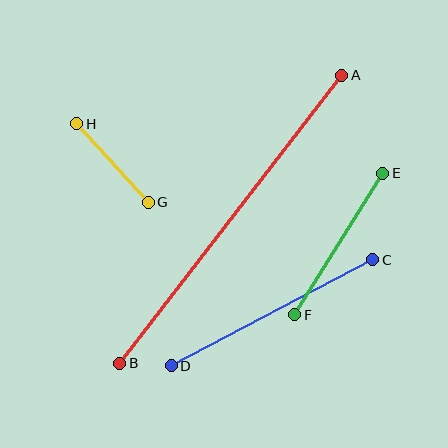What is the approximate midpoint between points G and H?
The midpoint is at approximately (113, 163) pixels.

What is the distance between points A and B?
The distance is approximately 363 pixels.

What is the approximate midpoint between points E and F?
The midpoint is at approximately (339, 244) pixels.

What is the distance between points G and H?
The distance is approximately 106 pixels.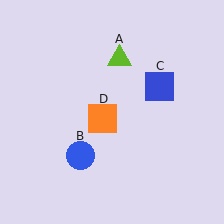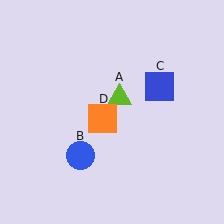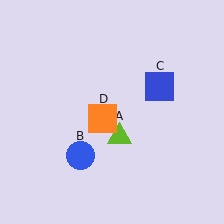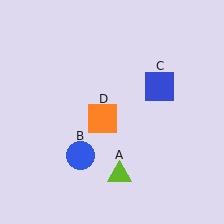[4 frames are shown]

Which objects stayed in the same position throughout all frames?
Blue circle (object B) and blue square (object C) and orange square (object D) remained stationary.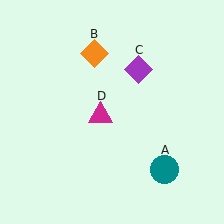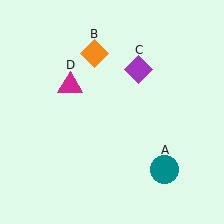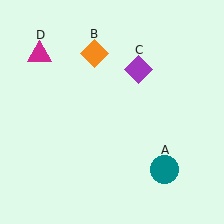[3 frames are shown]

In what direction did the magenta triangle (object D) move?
The magenta triangle (object D) moved up and to the left.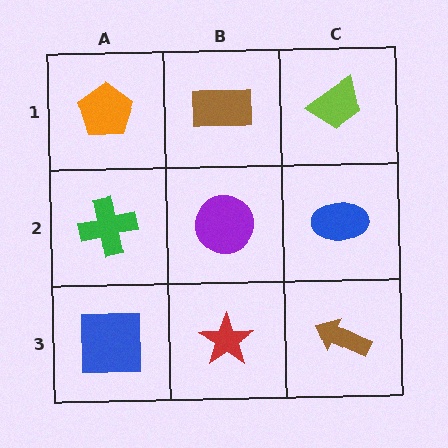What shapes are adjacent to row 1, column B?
A purple circle (row 2, column B), an orange pentagon (row 1, column A), a lime trapezoid (row 1, column C).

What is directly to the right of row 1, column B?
A lime trapezoid.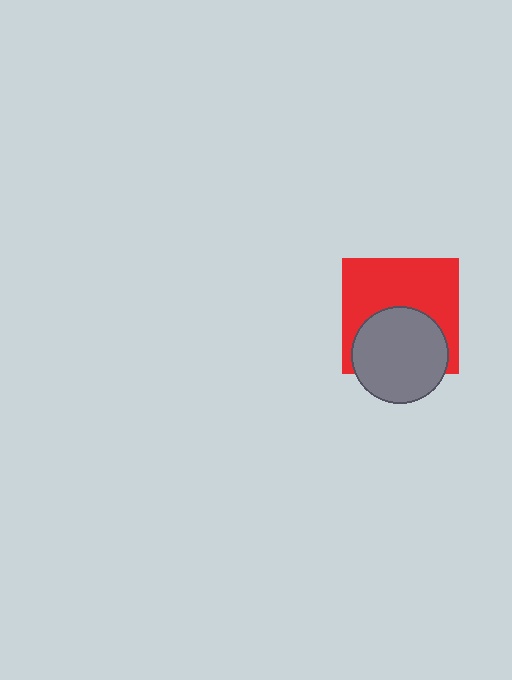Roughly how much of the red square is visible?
About half of it is visible (roughly 60%).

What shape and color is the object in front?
The object in front is a gray circle.